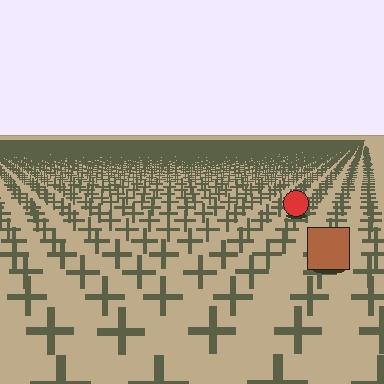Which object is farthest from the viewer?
The red circle is farthest from the viewer. It appears smaller and the ground texture around it is denser.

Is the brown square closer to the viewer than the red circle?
Yes. The brown square is closer — you can tell from the texture gradient: the ground texture is coarser near it.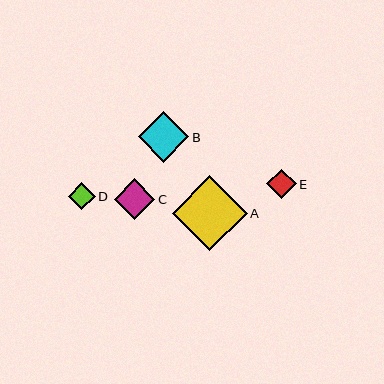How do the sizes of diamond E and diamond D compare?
Diamond E and diamond D are approximately the same size.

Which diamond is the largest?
Diamond A is the largest with a size of approximately 75 pixels.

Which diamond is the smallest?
Diamond D is the smallest with a size of approximately 27 pixels.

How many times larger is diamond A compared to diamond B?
Diamond A is approximately 1.5 times the size of diamond B.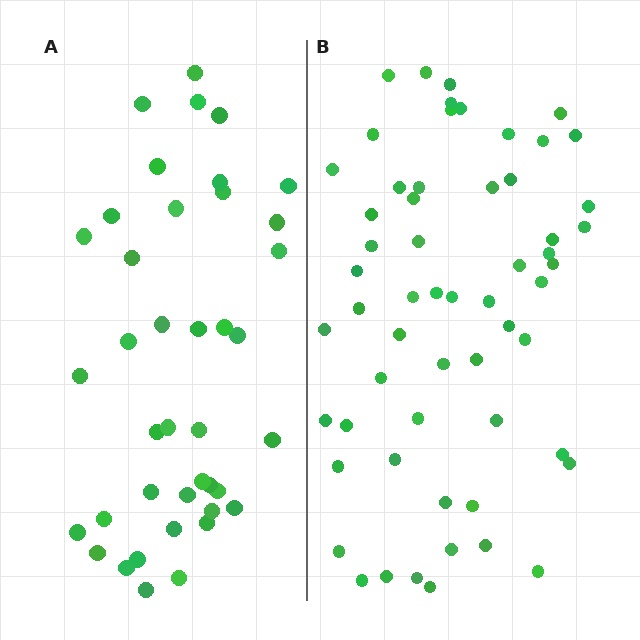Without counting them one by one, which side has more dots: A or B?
Region B (the right region) has more dots.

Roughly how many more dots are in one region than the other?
Region B has approximately 20 more dots than region A.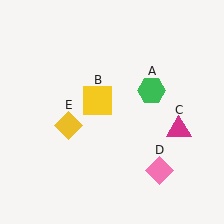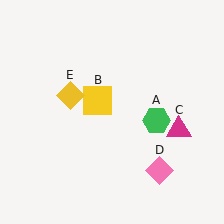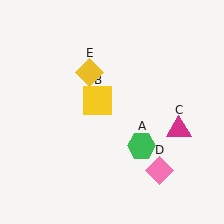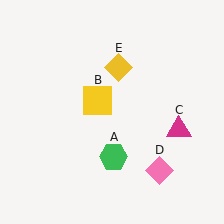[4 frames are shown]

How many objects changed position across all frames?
2 objects changed position: green hexagon (object A), yellow diamond (object E).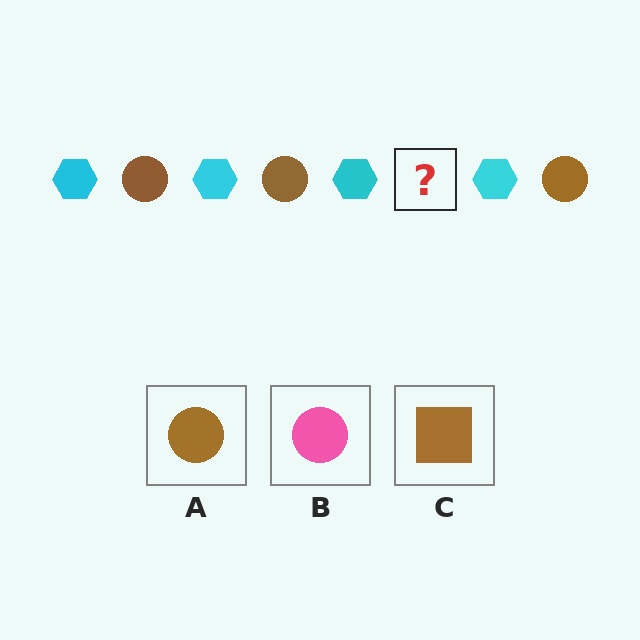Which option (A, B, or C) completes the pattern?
A.